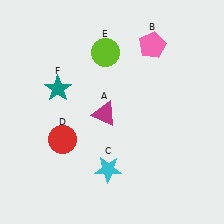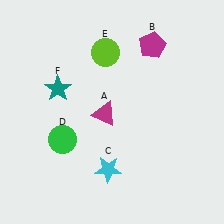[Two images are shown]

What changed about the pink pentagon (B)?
In Image 1, B is pink. In Image 2, it changed to magenta.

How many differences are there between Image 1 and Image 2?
There are 2 differences between the two images.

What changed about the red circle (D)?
In Image 1, D is red. In Image 2, it changed to green.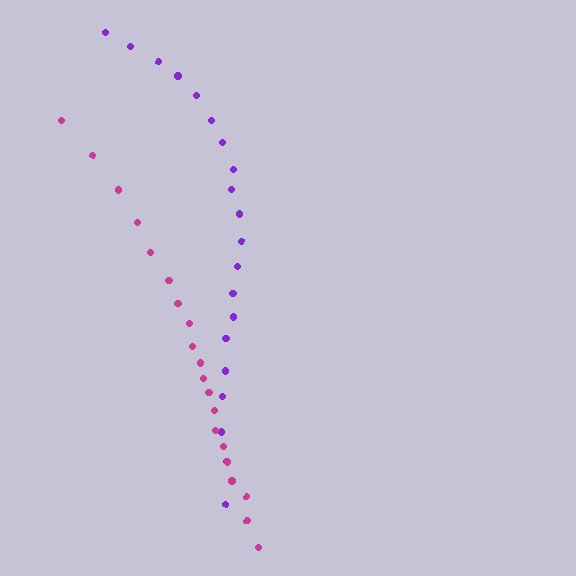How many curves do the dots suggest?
There are 2 distinct paths.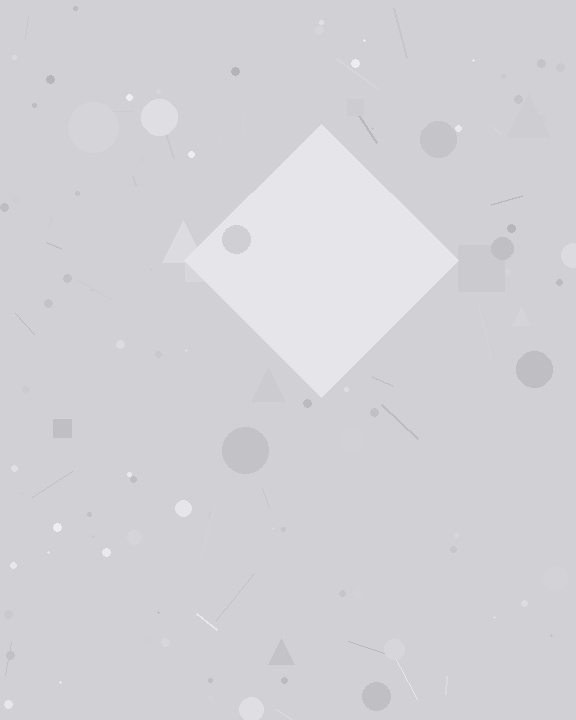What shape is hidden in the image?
A diamond is hidden in the image.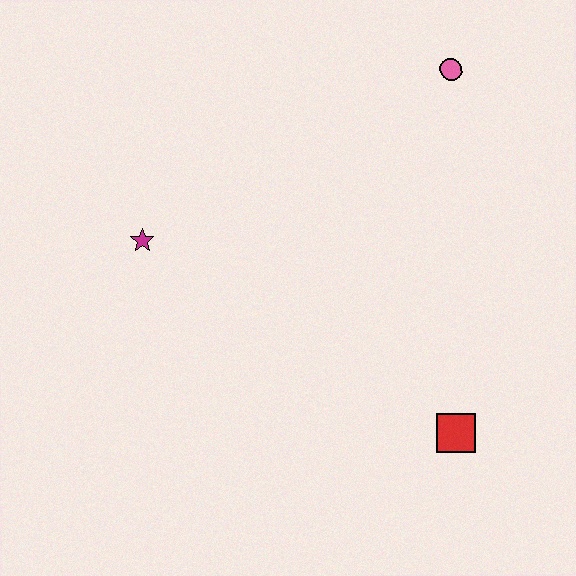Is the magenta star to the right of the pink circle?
No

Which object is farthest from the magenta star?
The red square is farthest from the magenta star.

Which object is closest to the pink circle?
The magenta star is closest to the pink circle.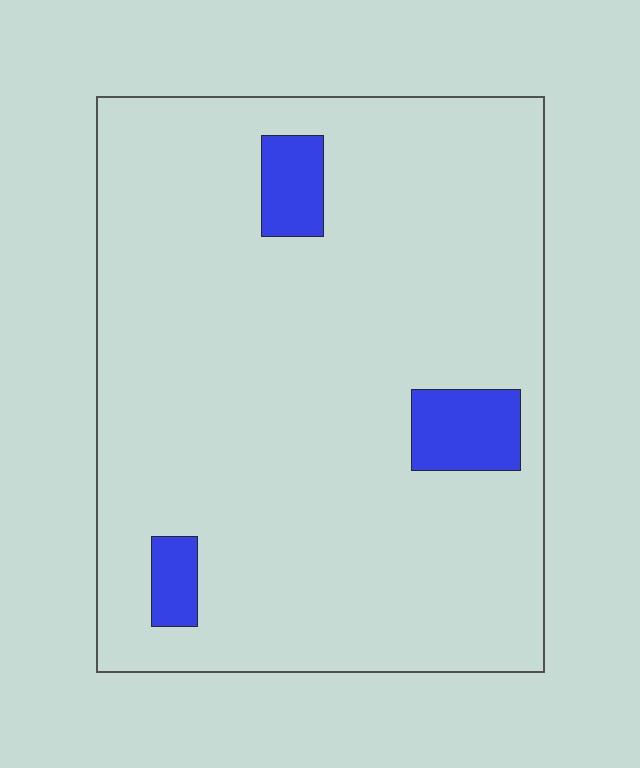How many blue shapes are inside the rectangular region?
3.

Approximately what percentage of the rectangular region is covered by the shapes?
Approximately 10%.